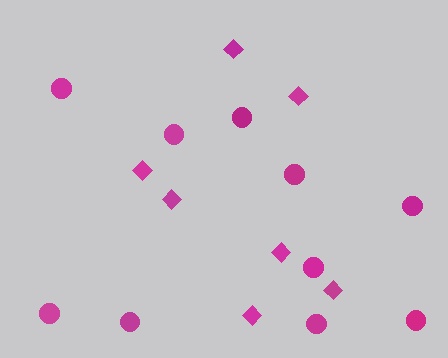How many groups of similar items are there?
There are 2 groups: one group of diamonds (7) and one group of circles (10).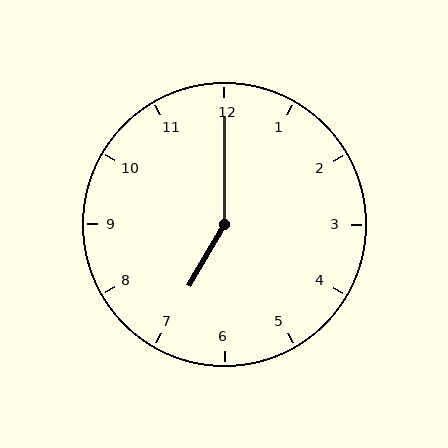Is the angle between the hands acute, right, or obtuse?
It is obtuse.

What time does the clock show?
7:00.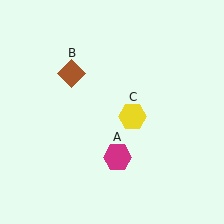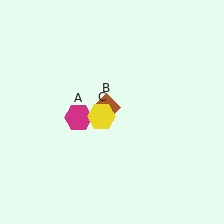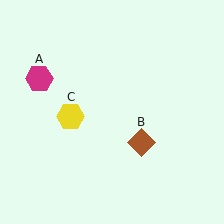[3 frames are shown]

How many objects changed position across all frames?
3 objects changed position: magenta hexagon (object A), brown diamond (object B), yellow hexagon (object C).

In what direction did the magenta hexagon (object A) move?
The magenta hexagon (object A) moved up and to the left.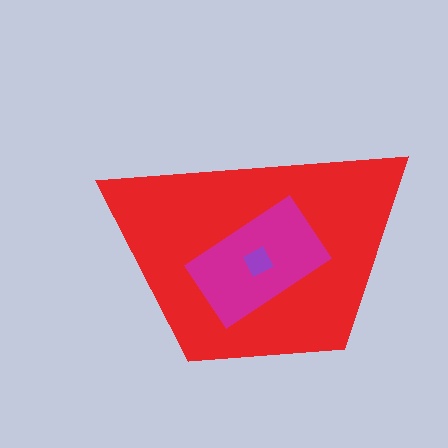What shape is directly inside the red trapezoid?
The magenta rectangle.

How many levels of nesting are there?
3.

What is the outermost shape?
The red trapezoid.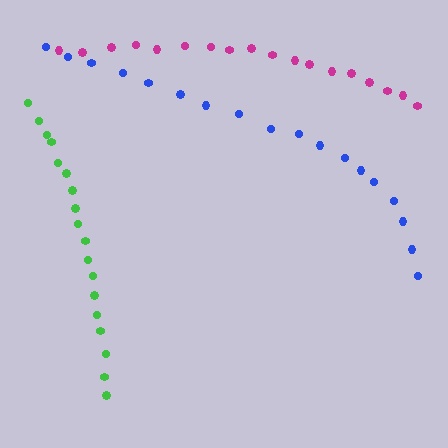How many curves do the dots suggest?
There are 3 distinct paths.